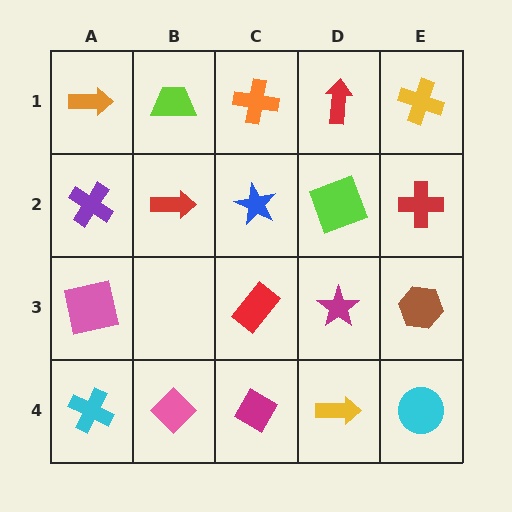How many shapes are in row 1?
5 shapes.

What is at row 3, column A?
A pink square.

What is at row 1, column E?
A yellow cross.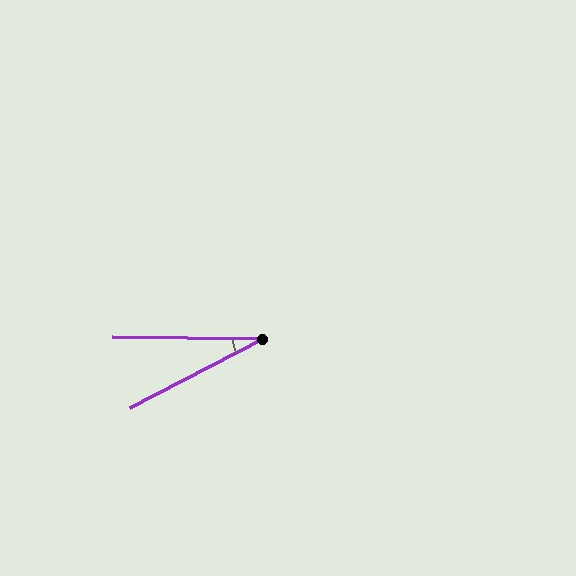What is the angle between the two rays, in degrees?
Approximately 28 degrees.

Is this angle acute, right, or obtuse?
It is acute.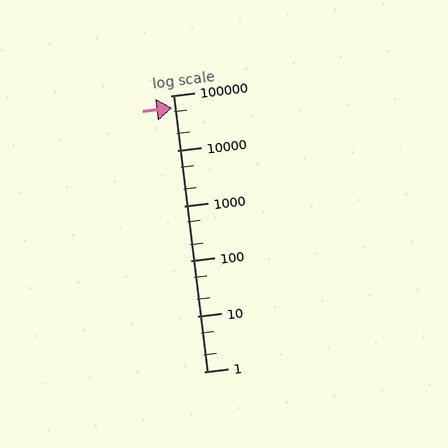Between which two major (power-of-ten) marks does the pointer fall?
The pointer is between 10000 and 100000.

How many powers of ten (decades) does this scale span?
The scale spans 5 decades, from 1 to 100000.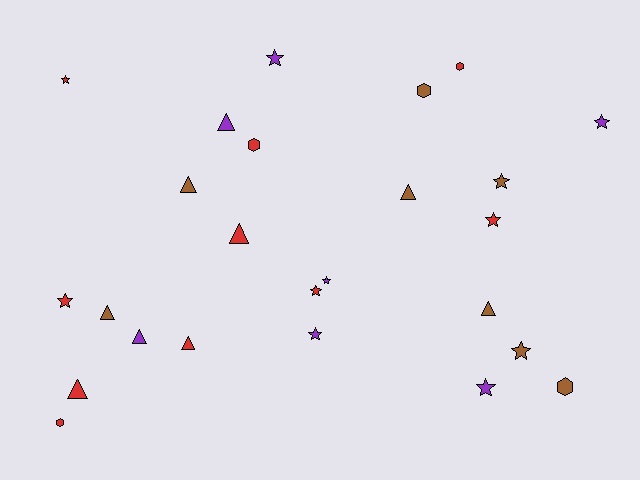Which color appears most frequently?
Red, with 10 objects.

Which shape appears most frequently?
Star, with 11 objects.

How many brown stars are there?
There are 2 brown stars.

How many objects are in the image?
There are 25 objects.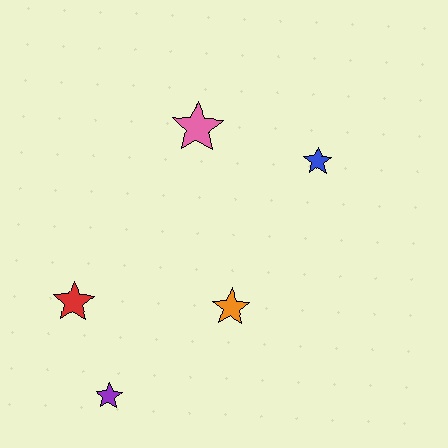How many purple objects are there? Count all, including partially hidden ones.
There is 1 purple object.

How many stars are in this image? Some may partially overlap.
There are 5 stars.